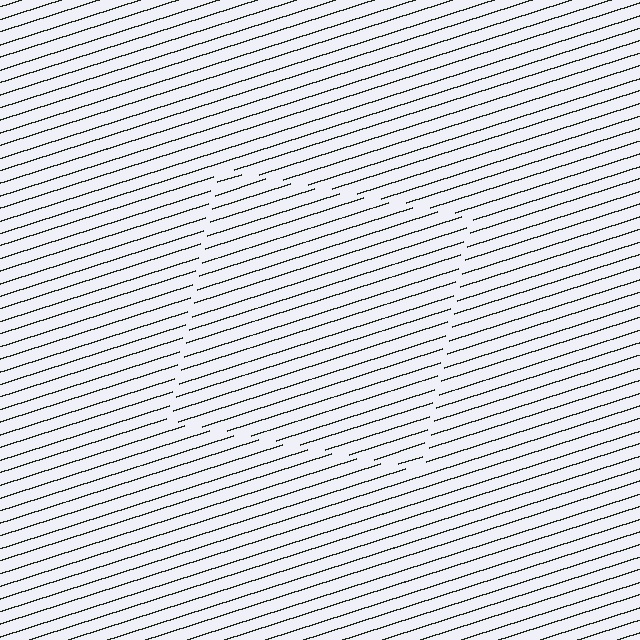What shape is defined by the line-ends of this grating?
An illusory square. The interior of the shape contains the same grating, shifted by half a period — the contour is defined by the phase discontinuity where line-ends from the inner and outer gratings abut.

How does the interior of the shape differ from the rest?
The interior of the shape contains the same grating, shifted by half a period — the contour is defined by the phase discontinuity where line-ends from the inner and outer gratings abut.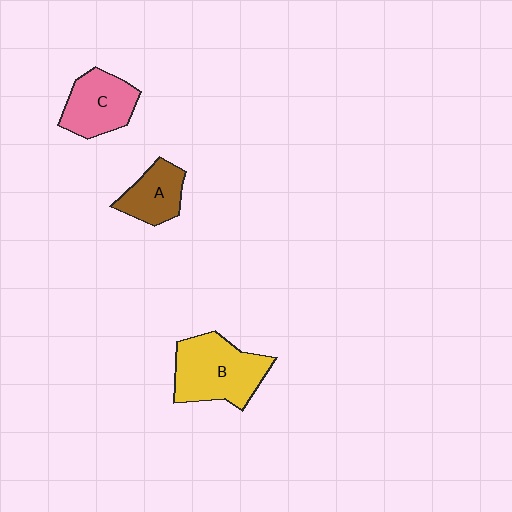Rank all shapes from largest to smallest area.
From largest to smallest: B (yellow), C (pink), A (brown).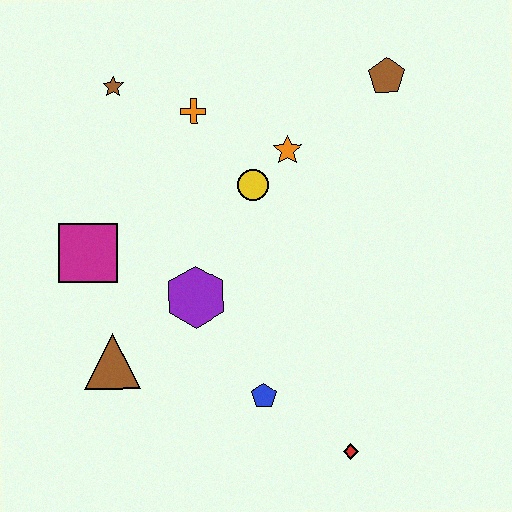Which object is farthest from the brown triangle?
The brown pentagon is farthest from the brown triangle.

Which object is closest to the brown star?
The orange cross is closest to the brown star.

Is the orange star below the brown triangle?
No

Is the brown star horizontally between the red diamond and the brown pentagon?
No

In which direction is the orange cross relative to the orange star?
The orange cross is to the left of the orange star.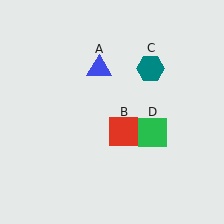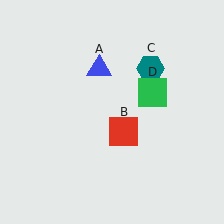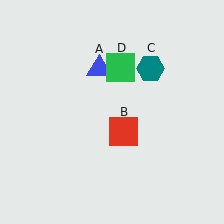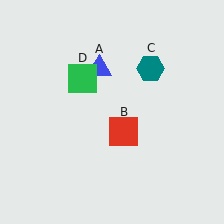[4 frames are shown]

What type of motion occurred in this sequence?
The green square (object D) rotated counterclockwise around the center of the scene.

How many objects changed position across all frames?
1 object changed position: green square (object D).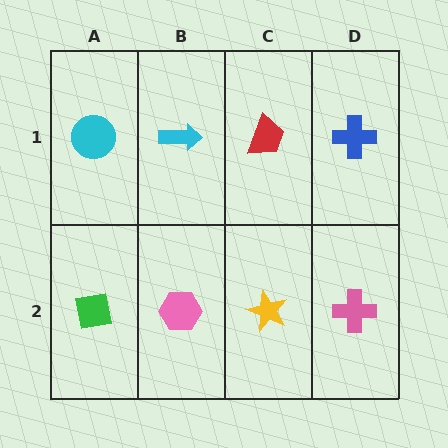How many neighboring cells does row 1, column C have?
3.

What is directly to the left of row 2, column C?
A pink hexagon.